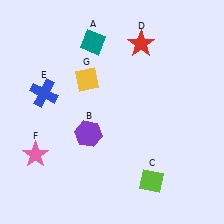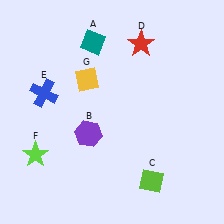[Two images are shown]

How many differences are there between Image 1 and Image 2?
There is 1 difference between the two images.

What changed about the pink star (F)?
In Image 1, F is pink. In Image 2, it changed to lime.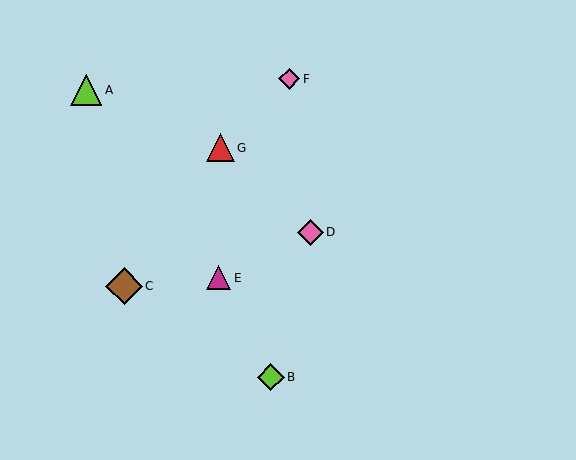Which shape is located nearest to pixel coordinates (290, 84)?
The pink diamond (labeled F) at (289, 79) is nearest to that location.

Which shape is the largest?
The brown diamond (labeled C) is the largest.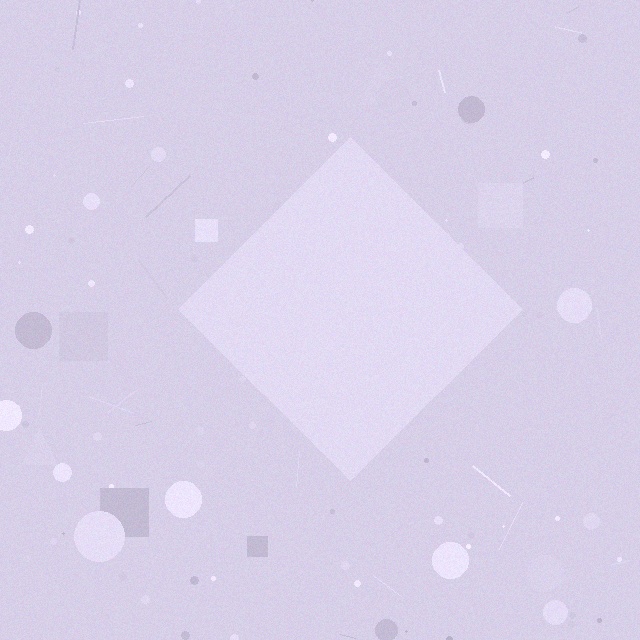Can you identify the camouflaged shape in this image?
The camouflaged shape is a diamond.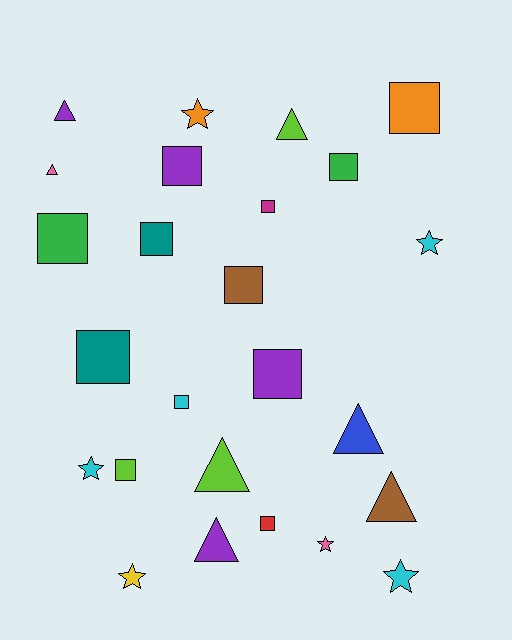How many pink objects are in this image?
There are 2 pink objects.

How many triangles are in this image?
There are 7 triangles.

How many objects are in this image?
There are 25 objects.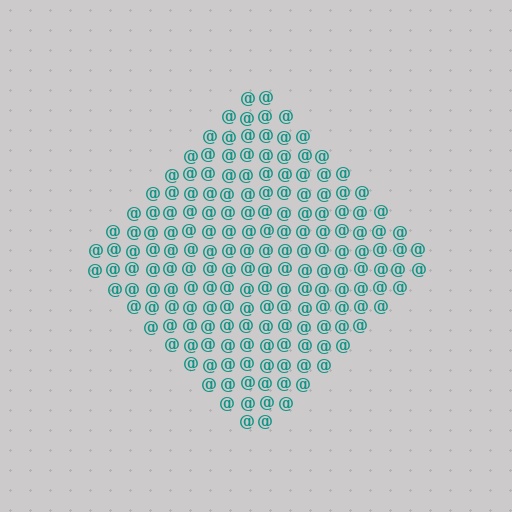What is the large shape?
The large shape is a diamond.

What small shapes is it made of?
It is made of small at signs.